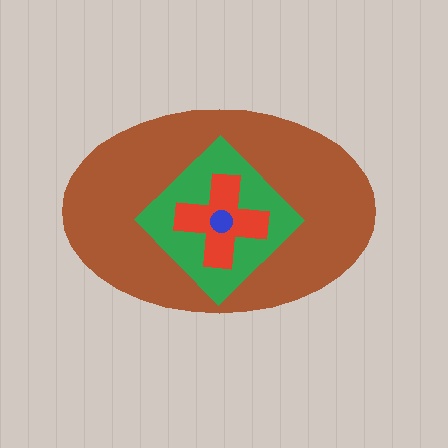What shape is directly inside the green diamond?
The red cross.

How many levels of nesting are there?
4.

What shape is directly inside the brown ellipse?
The green diamond.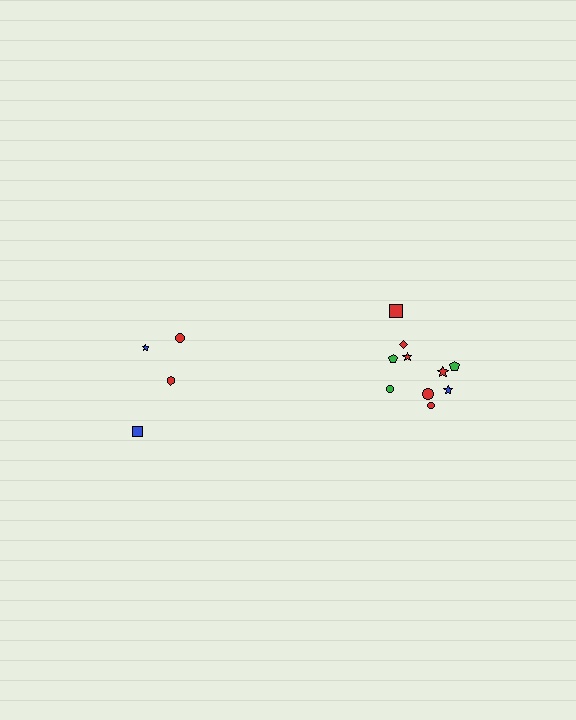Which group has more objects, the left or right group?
The right group.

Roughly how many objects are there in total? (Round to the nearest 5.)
Roughly 15 objects in total.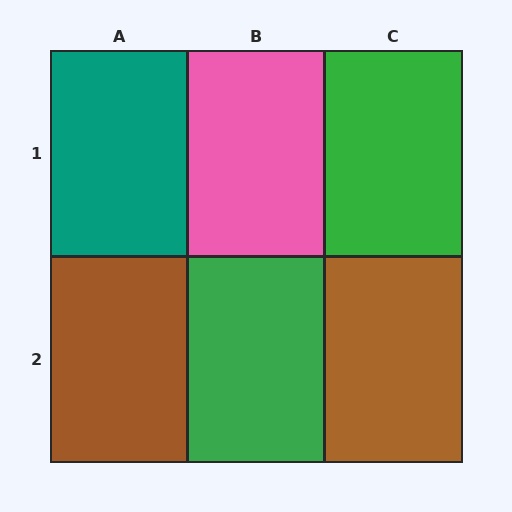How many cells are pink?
1 cell is pink.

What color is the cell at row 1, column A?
Teal.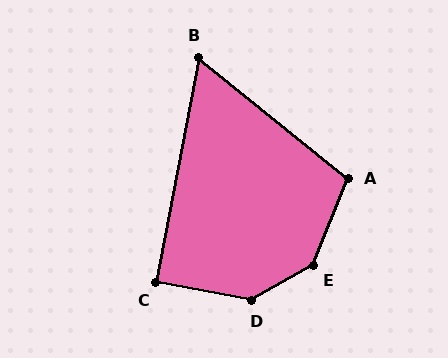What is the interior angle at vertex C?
Approximately 90 degrees (approximately right).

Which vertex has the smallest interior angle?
B, at approximately 62 degrees.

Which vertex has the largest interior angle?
E, at approximately 141 degrees.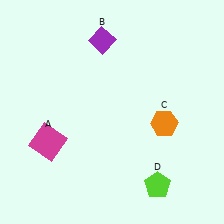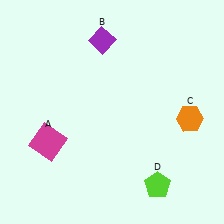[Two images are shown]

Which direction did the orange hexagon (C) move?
The orange hexagon (C) moved right.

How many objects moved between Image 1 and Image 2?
1 object moved between the two images.